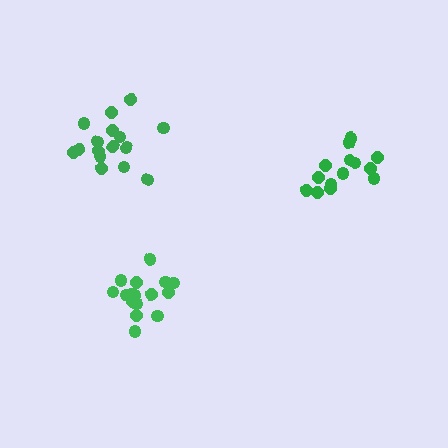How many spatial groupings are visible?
There are 3 spatial groupings.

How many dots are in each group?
Group 1: 16 dots, Group 2: 14 dots, Group 3: 16 dots (46 total).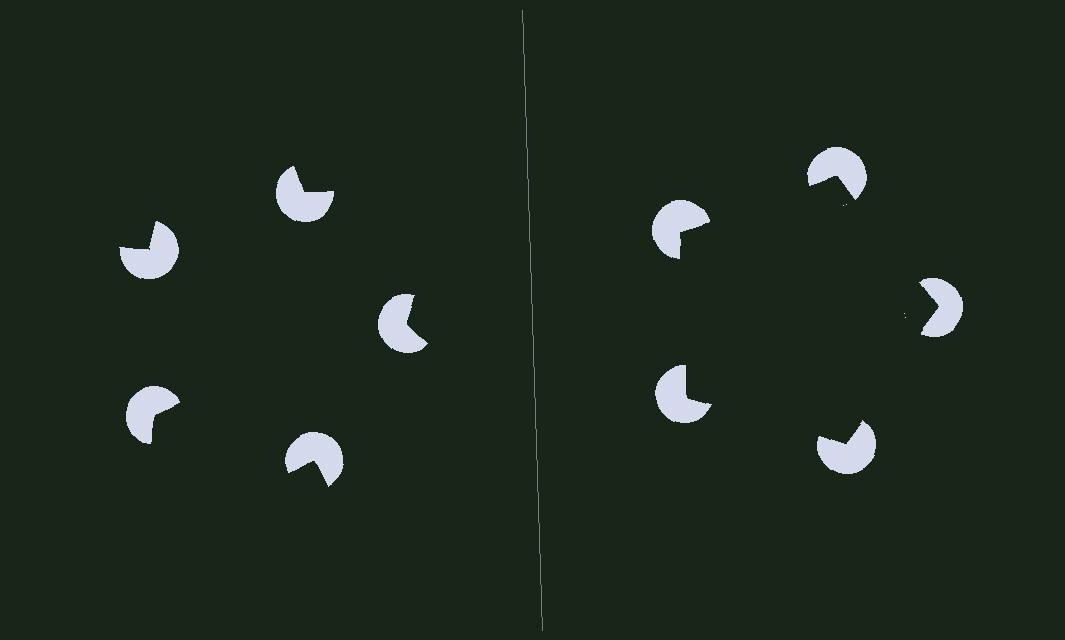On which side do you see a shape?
An illusory pentagon appears on the right side. On the left side the wedge cuts are rotated, so no coherent shape forms.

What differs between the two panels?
The pac-man discs are positioned identically on both sides; only the wedge orientations differ. On the right they align to a pentagon; on the left they are misaligned.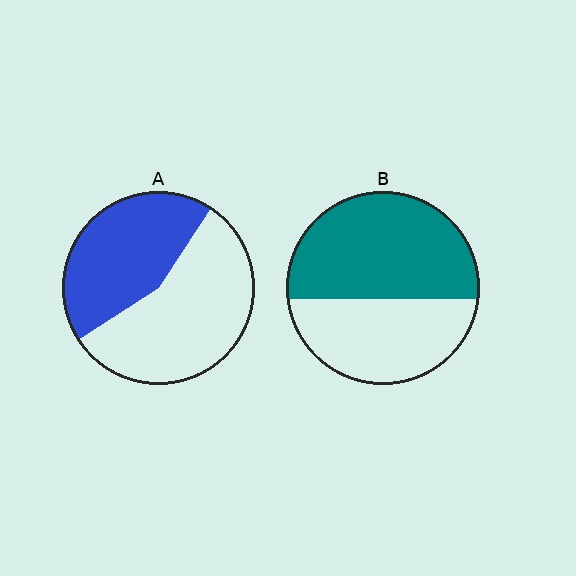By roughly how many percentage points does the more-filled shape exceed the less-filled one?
By roughly 15 percentage points (B over A).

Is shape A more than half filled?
No.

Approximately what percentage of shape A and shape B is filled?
A is approximately 45% and B is approximately 55%.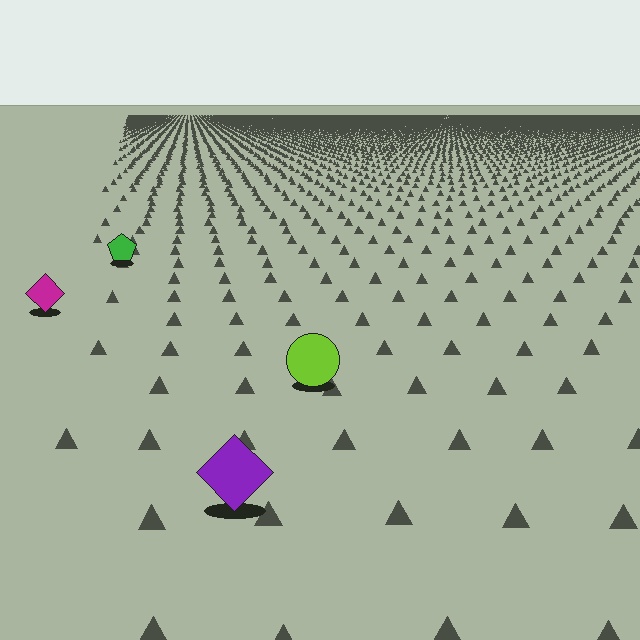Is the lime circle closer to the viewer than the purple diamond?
No. The purple diamond is closer — you can tell from the texture gradient: the ground texture is coarser near it.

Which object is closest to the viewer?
The purple diamond is closest. The texture marks near it are larger and more spread out.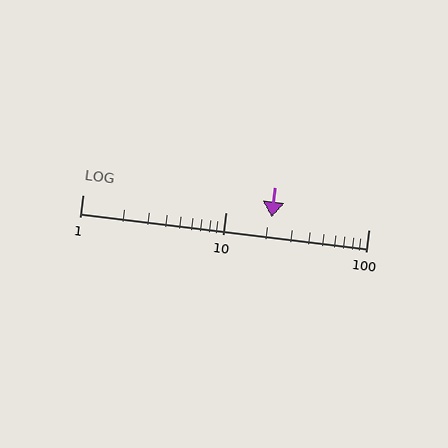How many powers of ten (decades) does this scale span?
The scale spans 2 decades, from 1 to 100.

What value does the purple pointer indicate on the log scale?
The pointer indicates approximately 21.